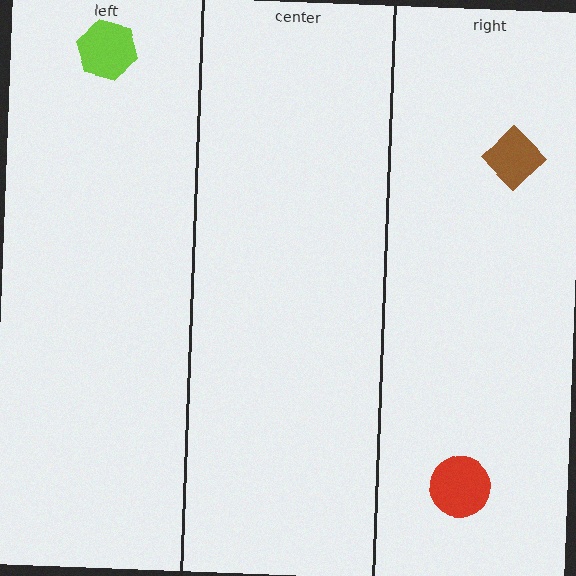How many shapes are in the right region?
2.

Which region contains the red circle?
The right region.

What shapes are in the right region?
The brown diamond, the red circle.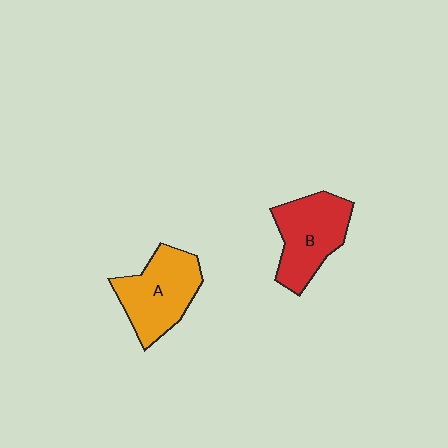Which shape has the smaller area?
Shape B (red).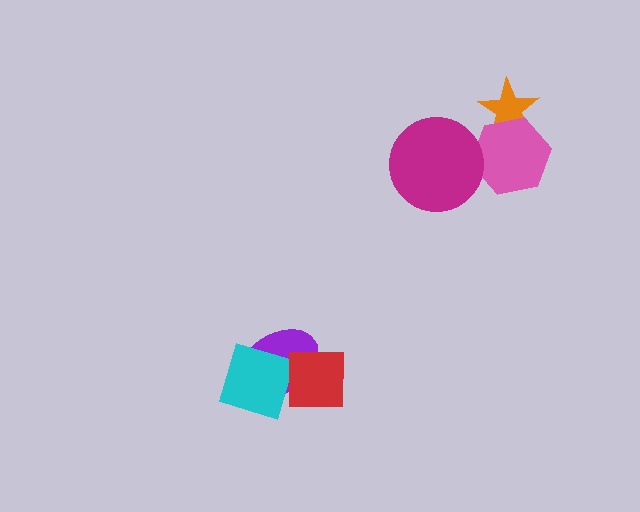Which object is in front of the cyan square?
The red square is in front of the cyan square.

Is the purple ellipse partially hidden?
Yes, it is partially covered by another shape.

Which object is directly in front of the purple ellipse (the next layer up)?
The cyan square is directly in front of the purple ellipse.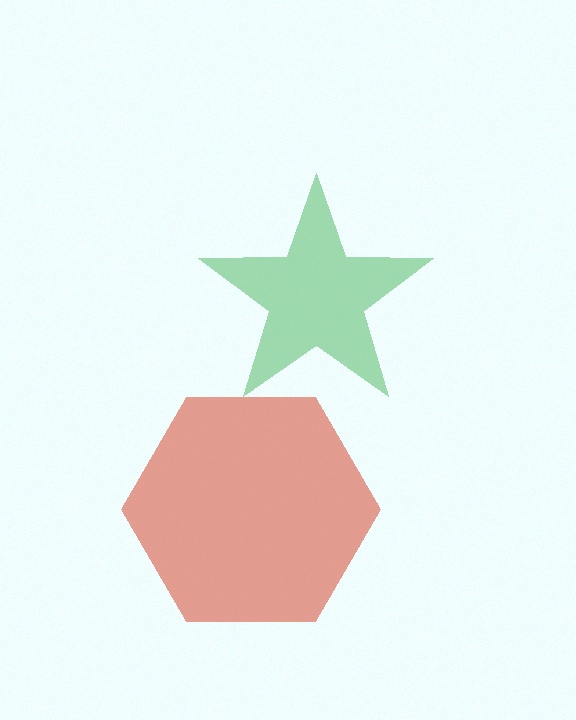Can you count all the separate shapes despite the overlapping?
Yes, there are 2 separate shapes.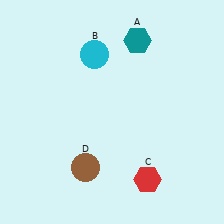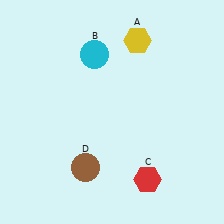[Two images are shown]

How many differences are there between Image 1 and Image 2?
There is 1 difference between the two images.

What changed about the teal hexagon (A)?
In Image 1, A is teal. In Image 2, it changed to yellow.